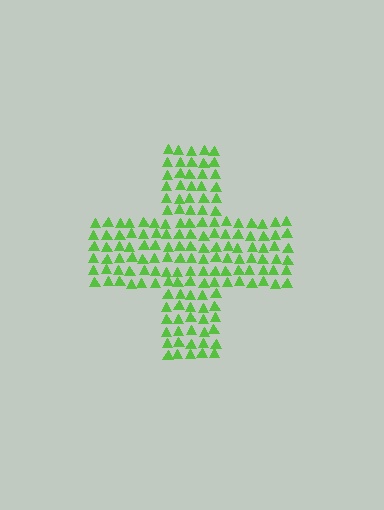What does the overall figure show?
The overall figure shows a cross.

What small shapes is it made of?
It is made of small triangles.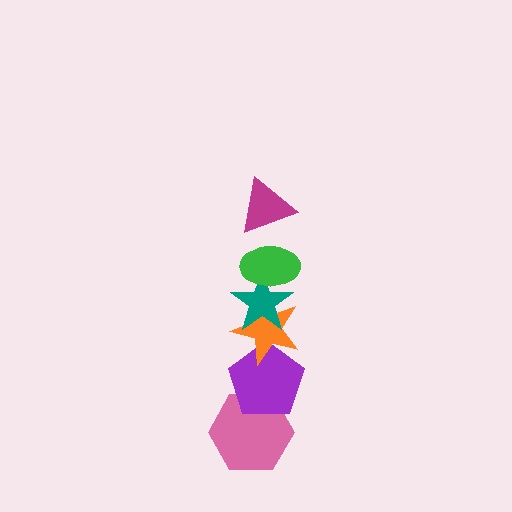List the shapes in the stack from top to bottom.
From top to bottom: the magenta triangle, the green ellipse, the teal star, the orange star, the purple pentagon, the pink hexagon.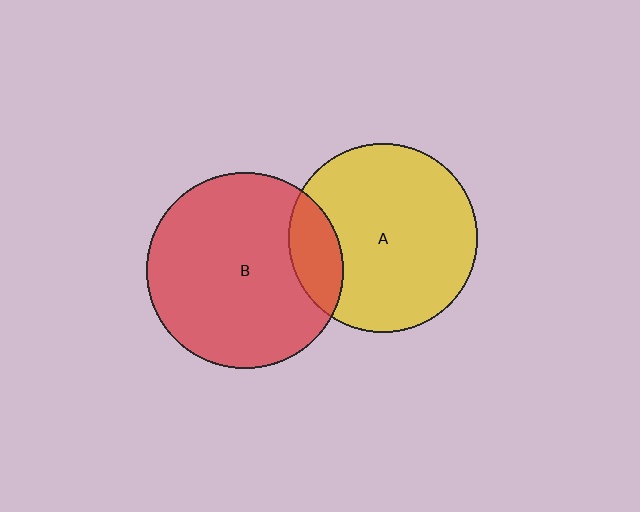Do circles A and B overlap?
Yes.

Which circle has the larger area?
Circle B (red).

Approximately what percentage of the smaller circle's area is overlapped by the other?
Approximately 15%.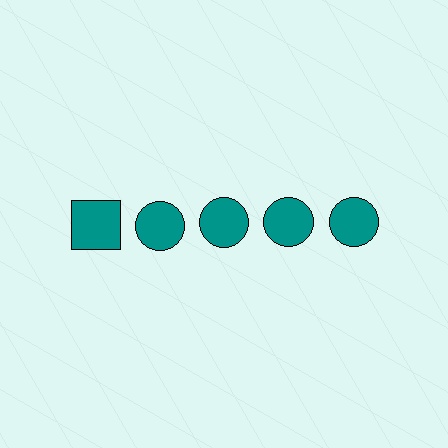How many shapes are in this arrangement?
There are 5 shapes arranged in a grid pattern.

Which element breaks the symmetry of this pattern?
The teal square in the top row, leftmost column breaks the symmetry. All other shapes are teal circles.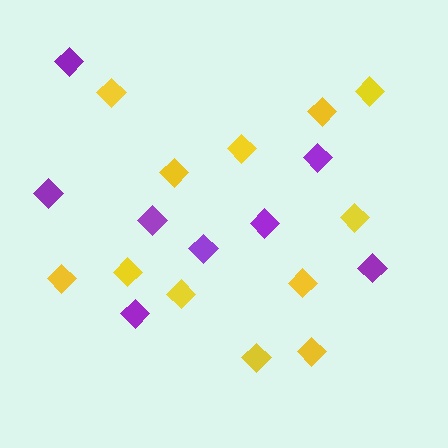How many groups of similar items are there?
There are 2 groups: one group of purple diamonds (8) and one group of yellow diamonds (12).